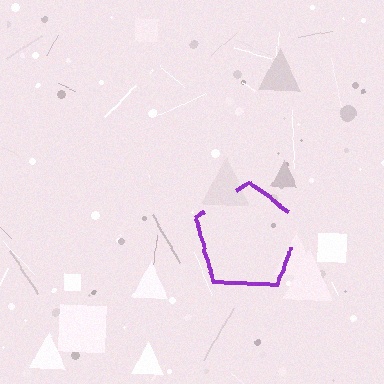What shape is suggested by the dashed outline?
The dashed outline suggests a pentagon.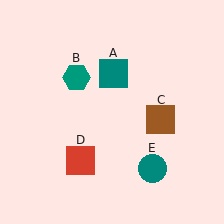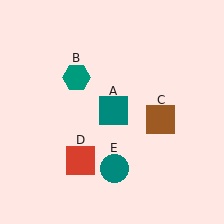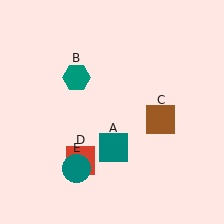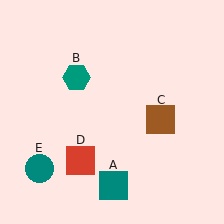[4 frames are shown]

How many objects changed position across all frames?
2 objects changed position: teal square (object A), teal circle (object E).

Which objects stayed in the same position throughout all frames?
Teal hexagon (object B) and brown square (object C) and red square (object D) remained stationary.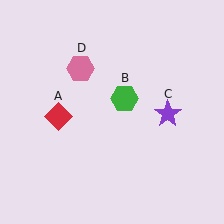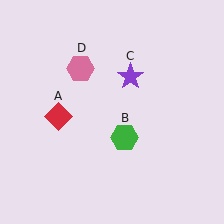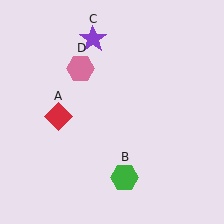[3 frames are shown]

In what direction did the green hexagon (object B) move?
The green hexagon (object B) moved down.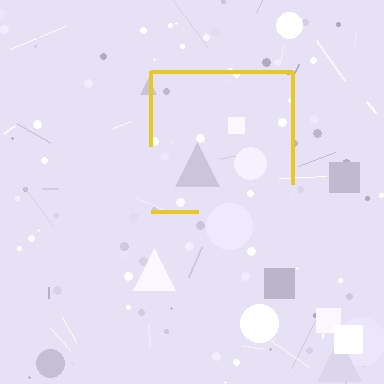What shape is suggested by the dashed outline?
The dashed outline suggests a square.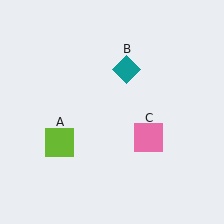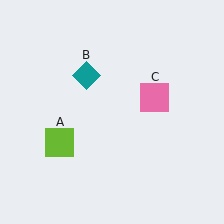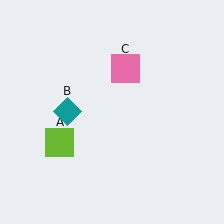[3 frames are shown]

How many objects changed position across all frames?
2 objects changed position: teal diamond (object B), pink square (object C).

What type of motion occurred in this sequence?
The teal diamond (object B), pink square (object C) rotated counterclockwise around the center of the scene.